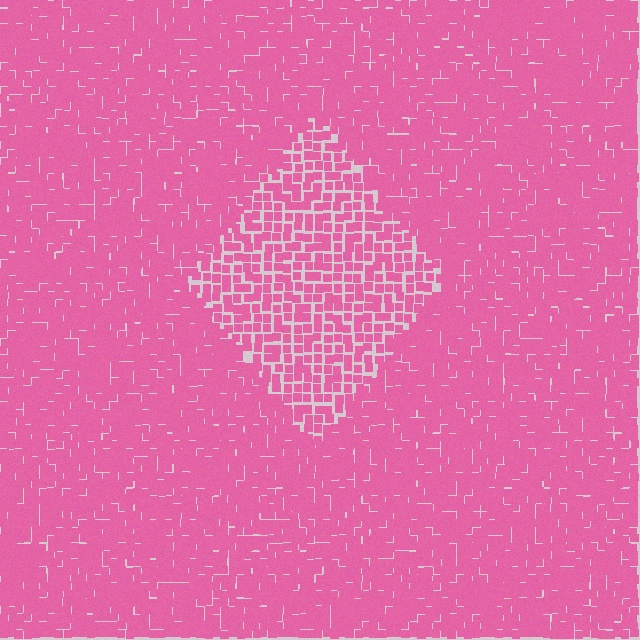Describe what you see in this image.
The image contains small pink elements arranged at two different densities. A diamond-shaped region is visible where the elements are less densely packed than the surrounding area.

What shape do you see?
I see a diamond.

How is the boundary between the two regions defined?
The boundary is defined by a change in element density (approximately 1.6x ratio). All elements are the same color, size, and shape.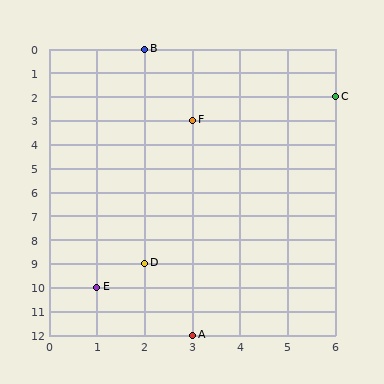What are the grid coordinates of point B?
Point B is at grid coordinates (2, 0).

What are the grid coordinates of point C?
Point C is at grid coordinates (6, 2).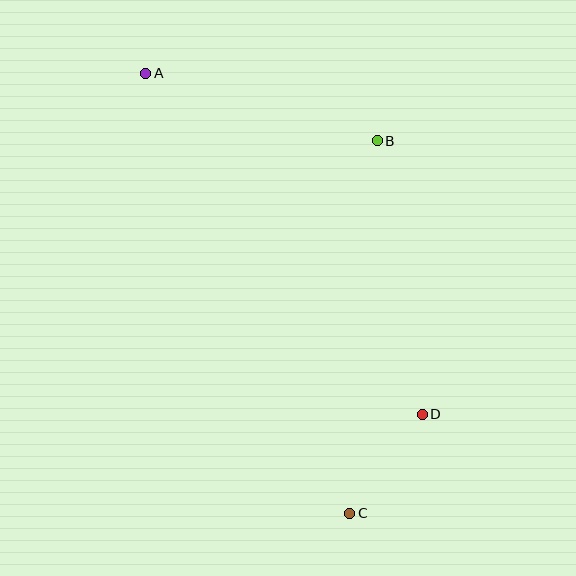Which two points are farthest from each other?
Points A and C are farthest from each other.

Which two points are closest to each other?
Points C and D are closest to each other.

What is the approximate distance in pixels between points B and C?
The distance between B and C is approximately 373 pixels.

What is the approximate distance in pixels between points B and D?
The distance between B and D is approximately 277 pixels.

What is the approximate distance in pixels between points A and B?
The distance between A and B is approximately 241 pixels.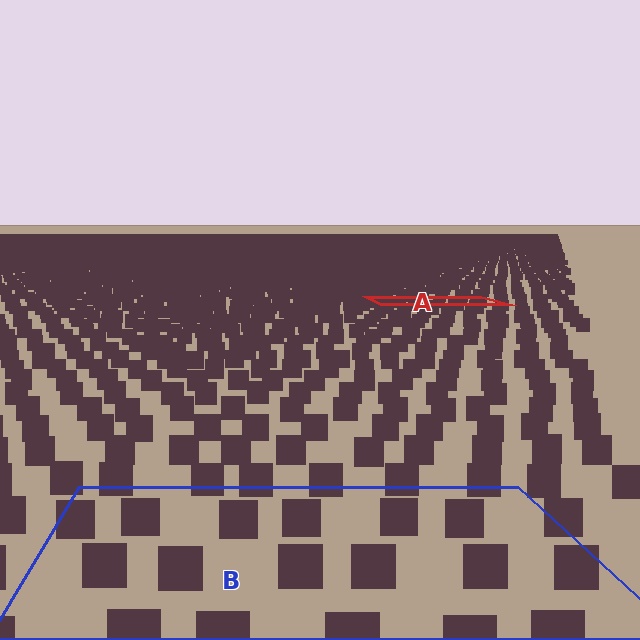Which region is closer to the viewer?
Region B is closer. The texture elements there are larger and more spread out.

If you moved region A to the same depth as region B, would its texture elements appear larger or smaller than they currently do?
They would appear larger. At a closer depth, the same texture elements are projected at a bigger on-screen size.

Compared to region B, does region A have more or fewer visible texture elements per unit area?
Region A has more texture elements per unit area — they are packed more densely because it is farther away.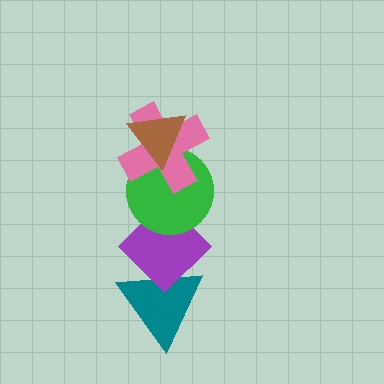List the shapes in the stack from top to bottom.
From top to bottom: the brown triangle, the pink cross, the green circle, the purple diamond, the teal triangle.